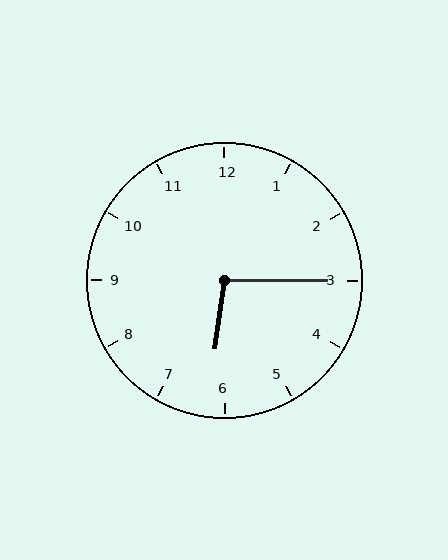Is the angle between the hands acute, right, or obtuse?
It is obtuse.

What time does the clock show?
6:15.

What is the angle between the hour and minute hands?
Approximately 98 degrees.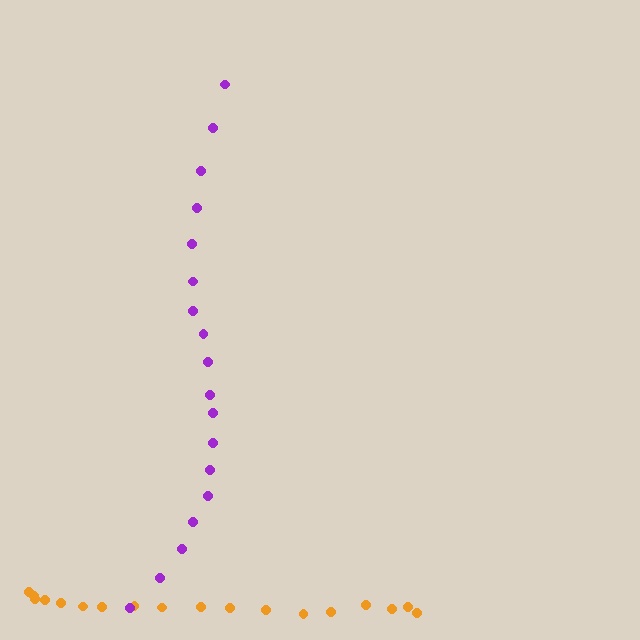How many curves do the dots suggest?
There are 2 distinct paths.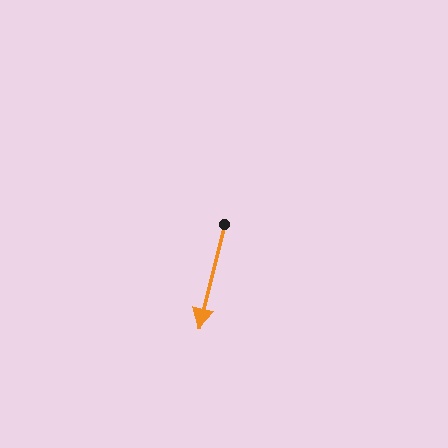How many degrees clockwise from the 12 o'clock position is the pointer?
Approximately 194 degrees.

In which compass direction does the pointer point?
South.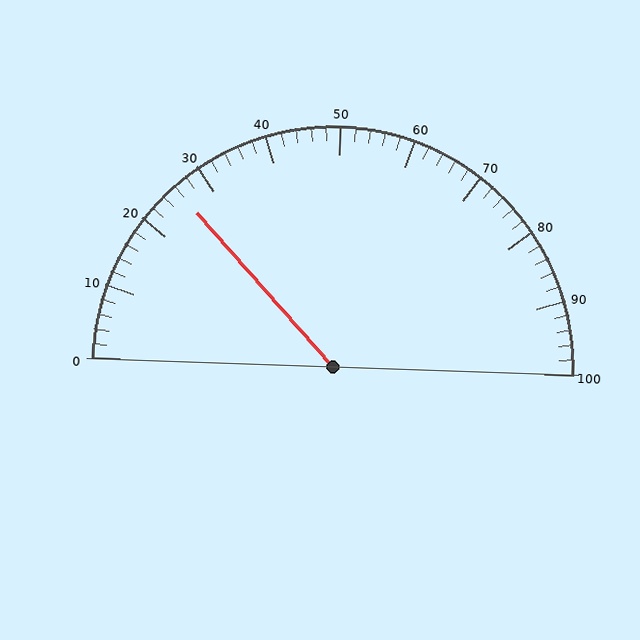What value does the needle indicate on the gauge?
The needle indicates approximately 26.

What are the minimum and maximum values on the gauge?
The gauge ranges from 0 to 100.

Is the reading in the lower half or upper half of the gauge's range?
The reading is in the lower half of the range (0 to 100).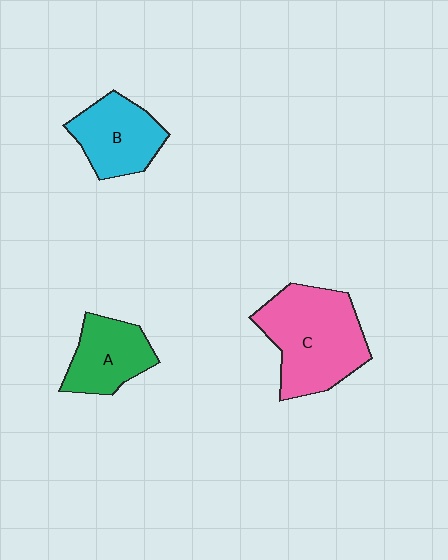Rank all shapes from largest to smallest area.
From largest to smallest: C (pink), B (cyan), A (green).